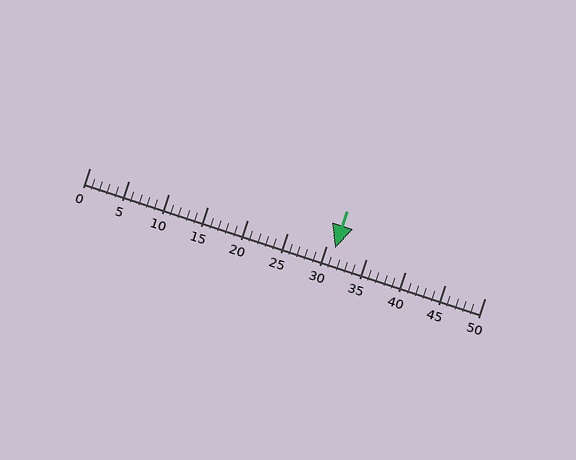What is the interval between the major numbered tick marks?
The major tick marks are spaced 5 units apart.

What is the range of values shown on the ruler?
The ruler shows values from 0 to 50.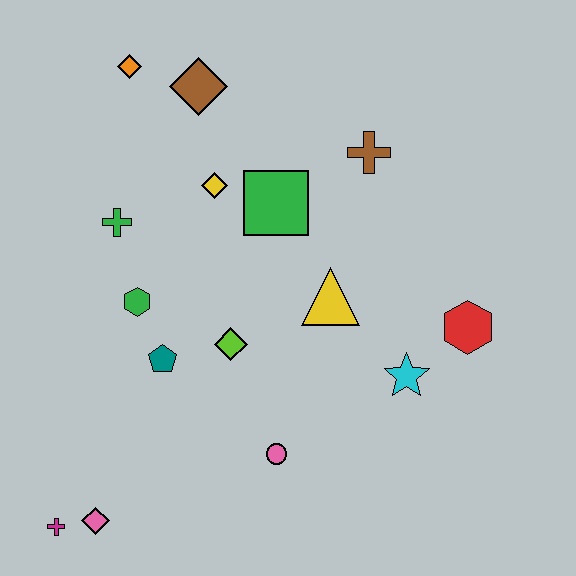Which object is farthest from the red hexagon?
The magenta cross is farthest from the red hexagon.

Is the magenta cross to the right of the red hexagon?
No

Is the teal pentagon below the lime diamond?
Yes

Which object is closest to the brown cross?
The green square is closest to the brown cross.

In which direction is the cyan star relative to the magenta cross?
The cyan star is to the right of the magenta cross.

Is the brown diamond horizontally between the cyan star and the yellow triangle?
No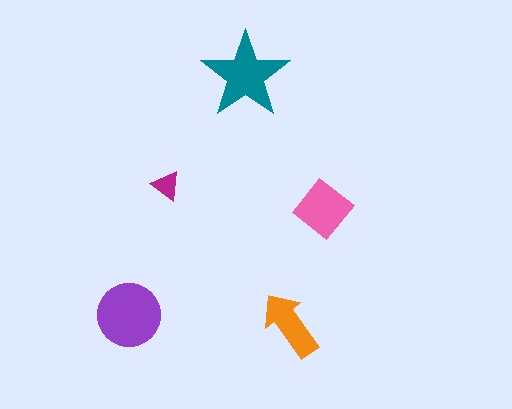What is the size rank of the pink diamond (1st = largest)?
3rd.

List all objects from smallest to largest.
The magenta triangle, the orange arrow, the pink diamond, the teal star, the purple circle.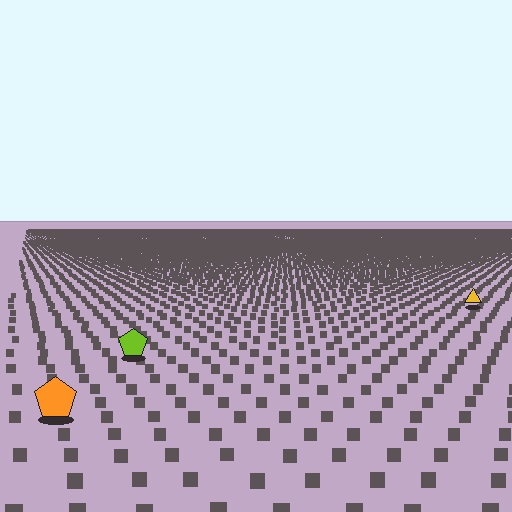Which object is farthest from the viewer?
The yellow triangle is farthest from the viewer. It appears smaller and the ground texture around it is denser.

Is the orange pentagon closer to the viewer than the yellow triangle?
Yes. The orange pentagon is closer — you can tell from the texture gradient: the ground texture is coarser near it.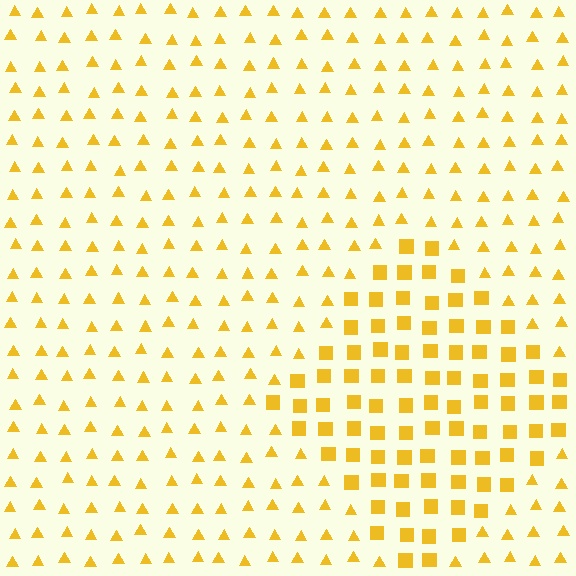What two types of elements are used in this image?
The image uses squares inside the diamond region and triangles outside it.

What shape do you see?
I see a diamond.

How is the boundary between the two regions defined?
The boundary is defined by a change in element shape: squares inside vs. triangles outside. All elements share the same color and spacing.